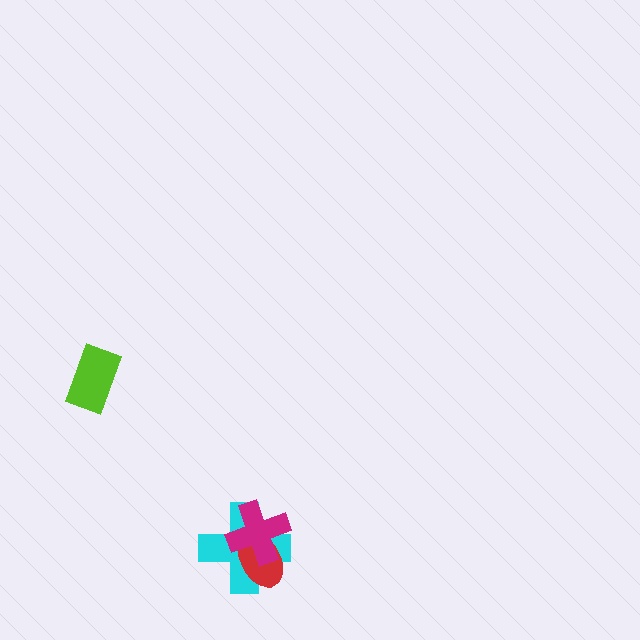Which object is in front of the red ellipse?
The magenta cross is in front of the red ellipse.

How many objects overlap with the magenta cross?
2 objects overlap with the magenta cross.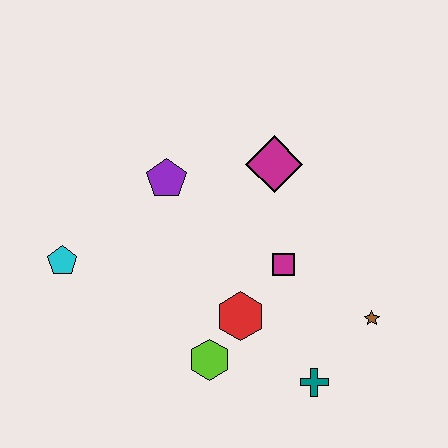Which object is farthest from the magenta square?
The cyan pentagon is farthest from the magenta square.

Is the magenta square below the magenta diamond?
Yes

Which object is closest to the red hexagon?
The lime hexagon is closest to the red hexagon.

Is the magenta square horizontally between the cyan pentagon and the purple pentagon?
No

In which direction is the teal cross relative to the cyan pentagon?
The teal cross is to the right of the cyan pentagon.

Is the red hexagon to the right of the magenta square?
No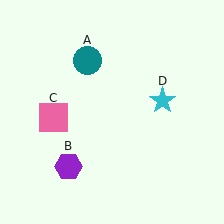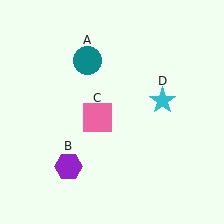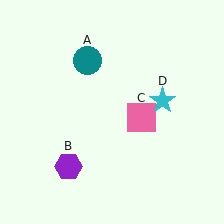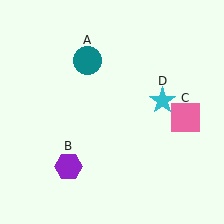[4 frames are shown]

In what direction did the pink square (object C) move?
The pink square (object C) moved right.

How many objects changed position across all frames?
1 object changed position: pink square (object C).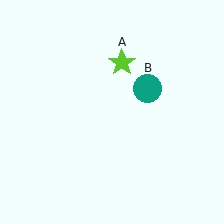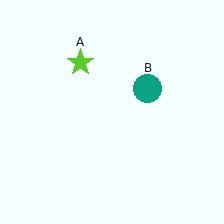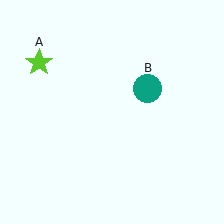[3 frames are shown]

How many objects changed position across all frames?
1 object changed position: lime star (object A).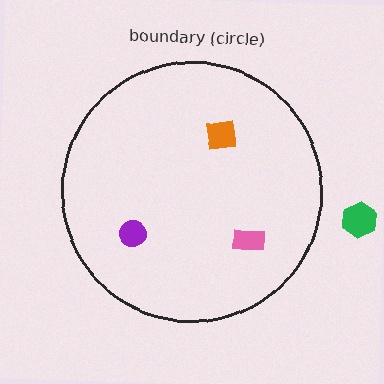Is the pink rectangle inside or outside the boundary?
Inside.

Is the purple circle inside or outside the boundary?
Inside.